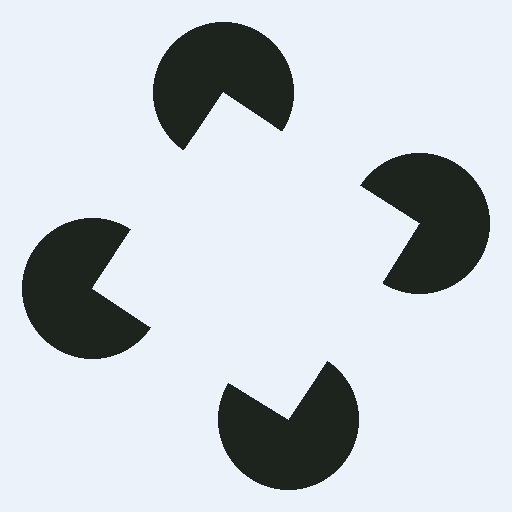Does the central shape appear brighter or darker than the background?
It typically appears slightly brighter than the background, even though no actual brightness change is drawn.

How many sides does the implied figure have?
4 sides.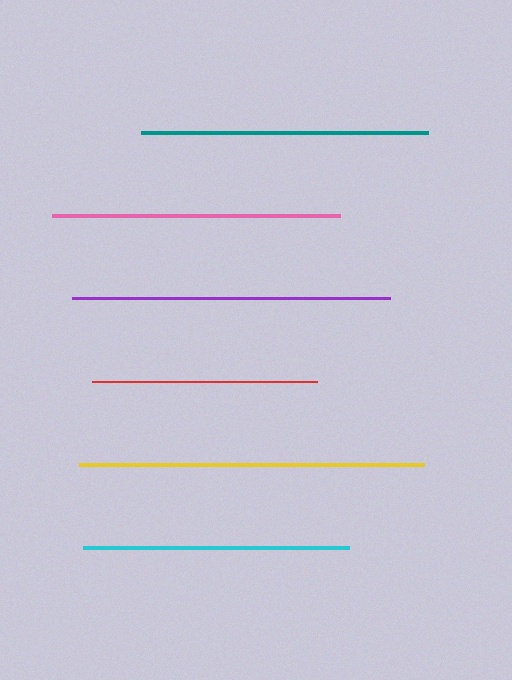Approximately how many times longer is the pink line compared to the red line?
The pink line is approximately 1.3 times the length of the red line.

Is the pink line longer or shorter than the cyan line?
The pink line is longer than the cyan line.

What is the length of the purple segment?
The purple segment is approximately 318 pixels long.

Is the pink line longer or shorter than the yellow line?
The yellow line is longer than the pink line.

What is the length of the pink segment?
The pink segment is approximately 289 pixels long.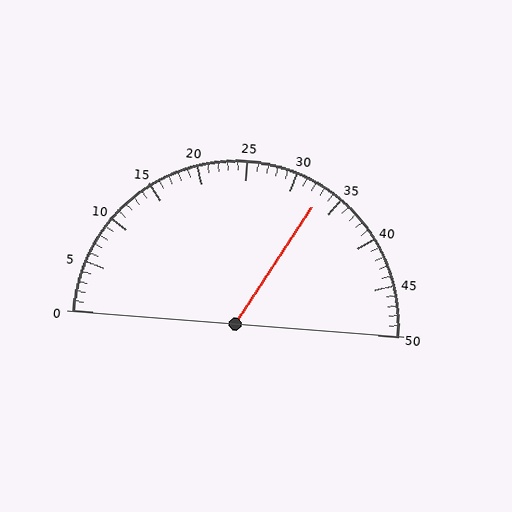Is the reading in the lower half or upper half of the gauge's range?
The reading is in the upper half of the range (0 to 50).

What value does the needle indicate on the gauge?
The needle indicates approximately 33.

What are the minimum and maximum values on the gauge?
The gauge ranges from 0 to 50.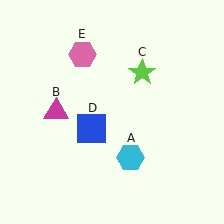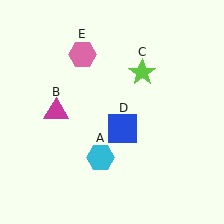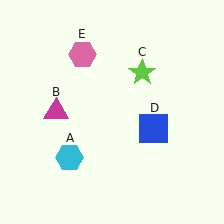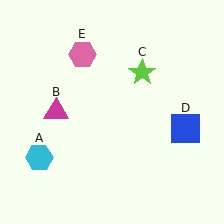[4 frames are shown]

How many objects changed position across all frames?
2 objects changed position: cyan hexagon (object A), blue square (object D).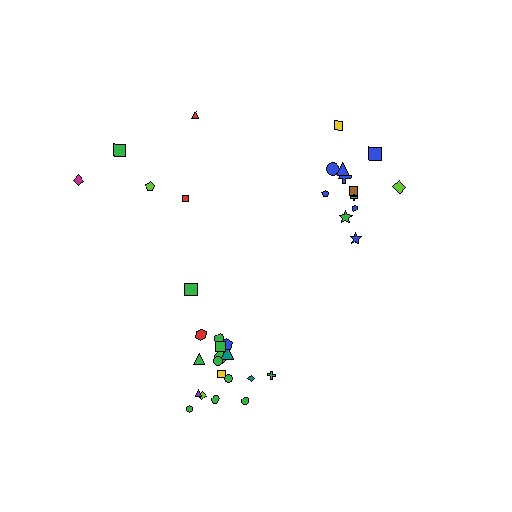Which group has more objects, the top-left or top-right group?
The top-right group.